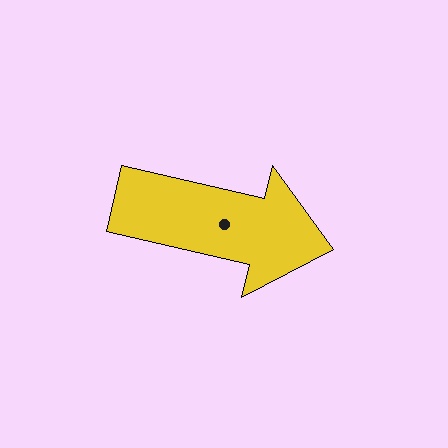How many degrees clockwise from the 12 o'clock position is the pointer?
Approximately 103 degrees.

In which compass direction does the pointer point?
East.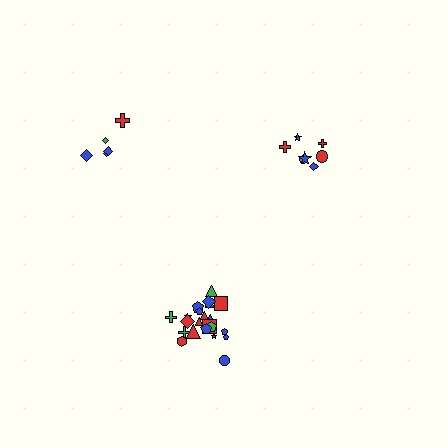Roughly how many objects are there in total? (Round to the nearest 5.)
Roughly 35 objects in total.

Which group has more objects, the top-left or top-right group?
The top-right group.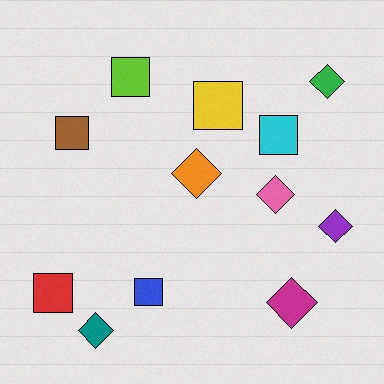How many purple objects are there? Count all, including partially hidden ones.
There is 1 purple object.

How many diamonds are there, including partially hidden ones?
There are 6 diamonds.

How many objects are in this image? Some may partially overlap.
There are 12 objects.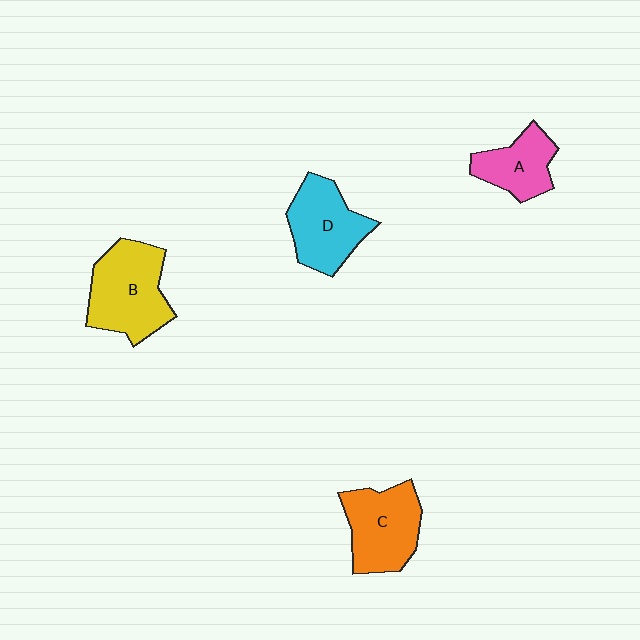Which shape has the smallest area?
Shape A (pink).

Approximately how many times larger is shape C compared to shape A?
Approximately 1.4 times.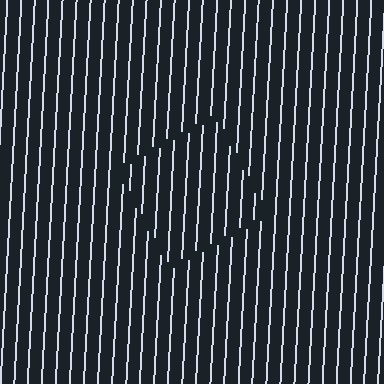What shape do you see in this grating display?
An illusory square. The interior of the shape contains the same grating, shifted by half a period — the contour is defined by the phase discontinuity where line-ends from the inner and outer gratings abut.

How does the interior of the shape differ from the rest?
The interior of the shape contains the same grating, shifted by half a period — the contour is defined by the phase discontinuity where line-ends from the inner and outer gratings abut.